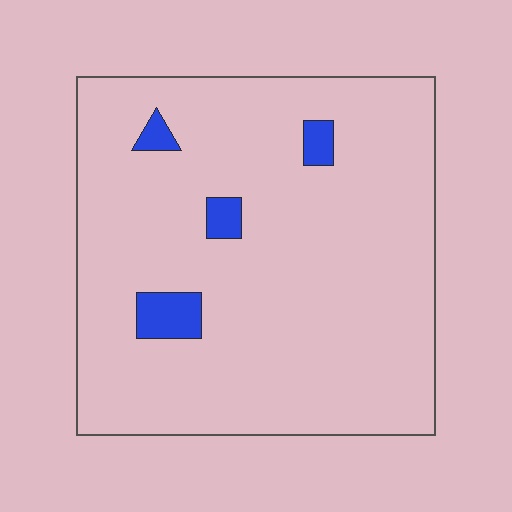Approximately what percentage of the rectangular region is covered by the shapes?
Approximately 5%.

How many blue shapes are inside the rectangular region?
4.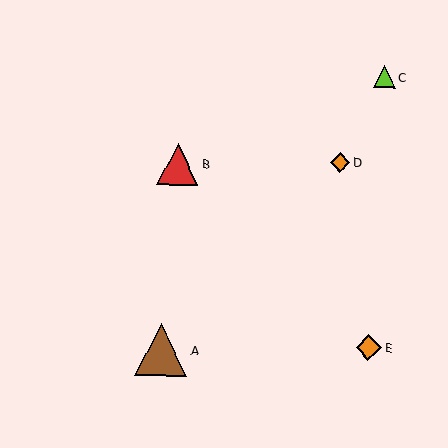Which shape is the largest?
The brown triangle (labeled A) is the largest.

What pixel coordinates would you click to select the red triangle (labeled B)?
Click at (178, 164) to select the red triangle B.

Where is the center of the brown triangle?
The center of the brown triangle is at (161, 350).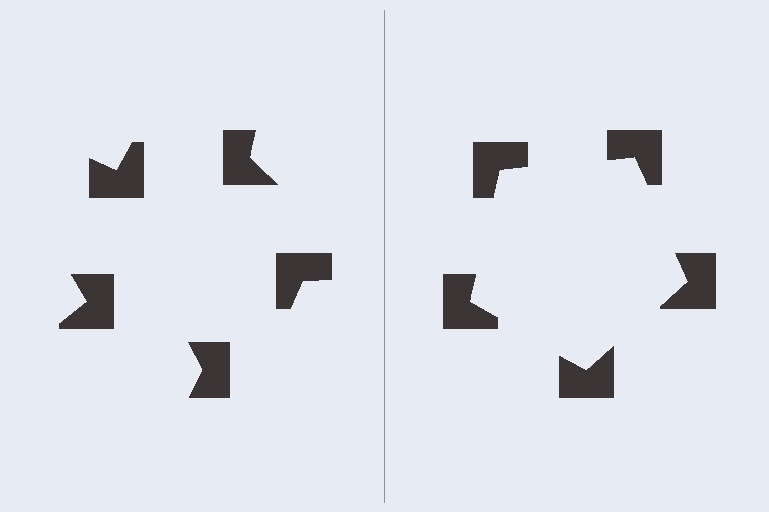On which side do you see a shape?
An illusory pentagon appears on the right side. On the left side the wedge cuts are rotated, so no coherent shape forms.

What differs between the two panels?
The notched squares are positioned identically on both sides; only the wedge orientations differ. On the right they align to a pentagon; on the left they are misaligned.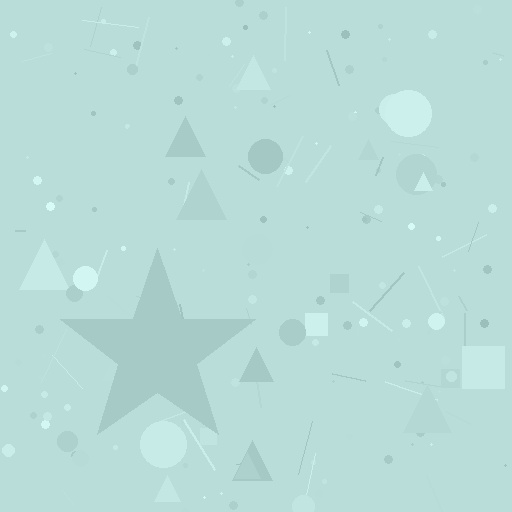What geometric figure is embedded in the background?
A star is embedded in the background.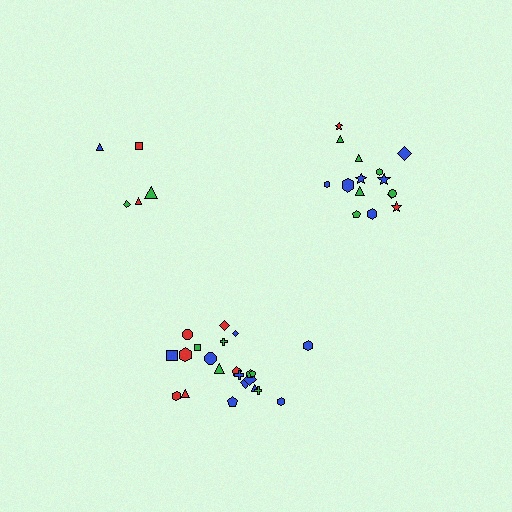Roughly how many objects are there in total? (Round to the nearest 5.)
Roughly 40 objects in total.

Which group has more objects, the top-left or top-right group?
The top-right group.